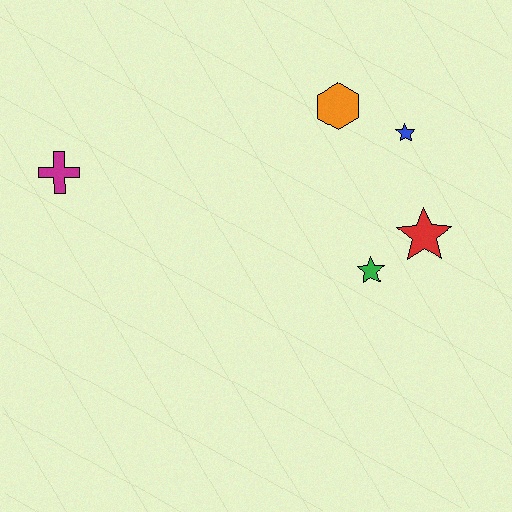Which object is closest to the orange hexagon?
The blue star is closest to the orange hexagon.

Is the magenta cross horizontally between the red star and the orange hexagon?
No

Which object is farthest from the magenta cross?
The red star is farthest from the magenta cross.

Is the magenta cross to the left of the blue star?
Yes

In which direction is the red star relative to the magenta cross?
The red star is to the right of the magenta cross.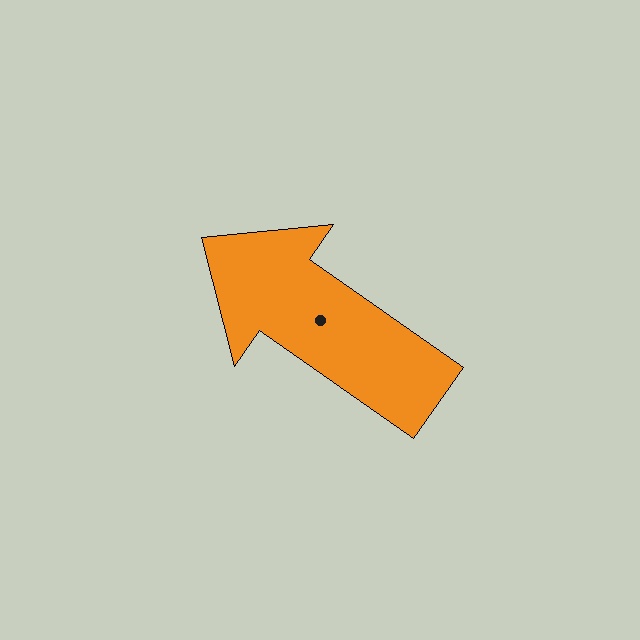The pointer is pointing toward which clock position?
Roughly 10 o'clock.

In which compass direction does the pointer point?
Northwest.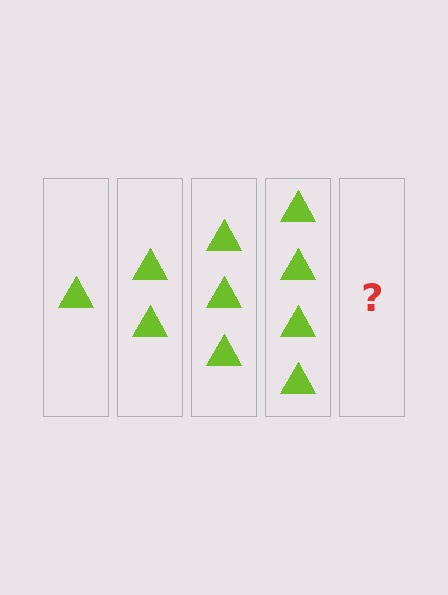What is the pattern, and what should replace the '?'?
The pattern is that each step adds one more triangle. The '?' should be 5 triangles.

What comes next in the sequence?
The next element should be 5 triangles.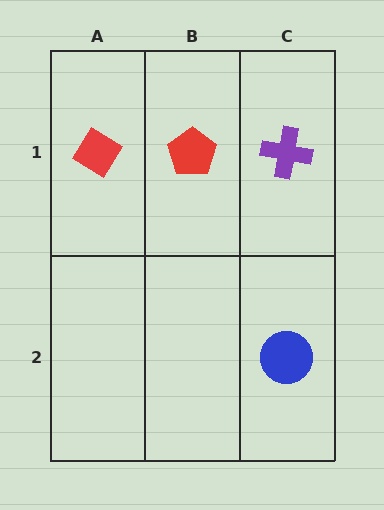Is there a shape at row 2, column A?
No, that cell is empty.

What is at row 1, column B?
A red pentagon.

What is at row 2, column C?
A blue circle.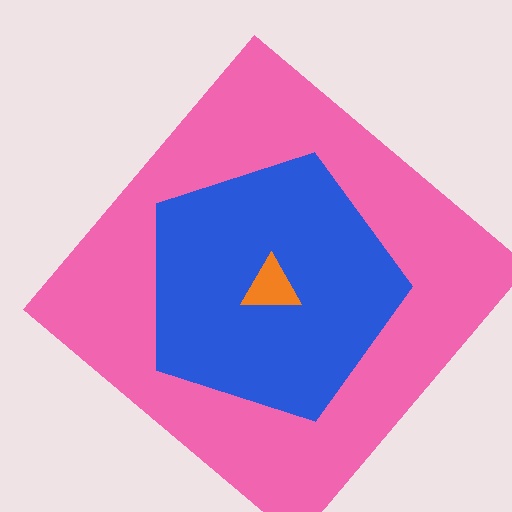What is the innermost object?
The orange triangle.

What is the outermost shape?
The pink diamond.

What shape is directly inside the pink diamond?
The blue pentagon.